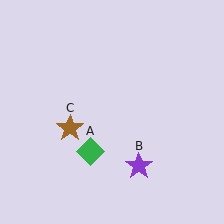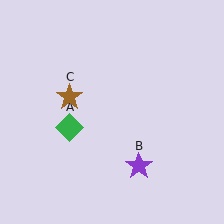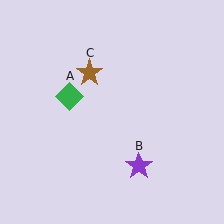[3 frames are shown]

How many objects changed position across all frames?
2 objects changed position: green diamond (object A), brown star (object C).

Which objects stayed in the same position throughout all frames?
Purple star (object B) remained stationary.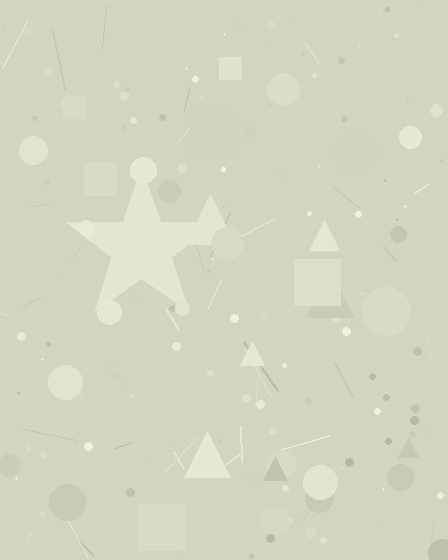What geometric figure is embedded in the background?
A star is embedded in the background.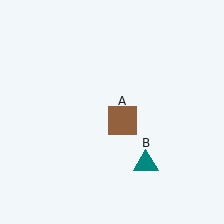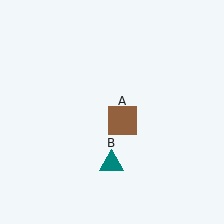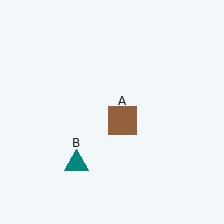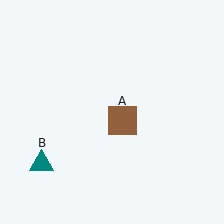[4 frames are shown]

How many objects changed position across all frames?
1 object changed position: teal triangle (object B).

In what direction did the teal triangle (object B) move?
The teal triangle (object B) moved left.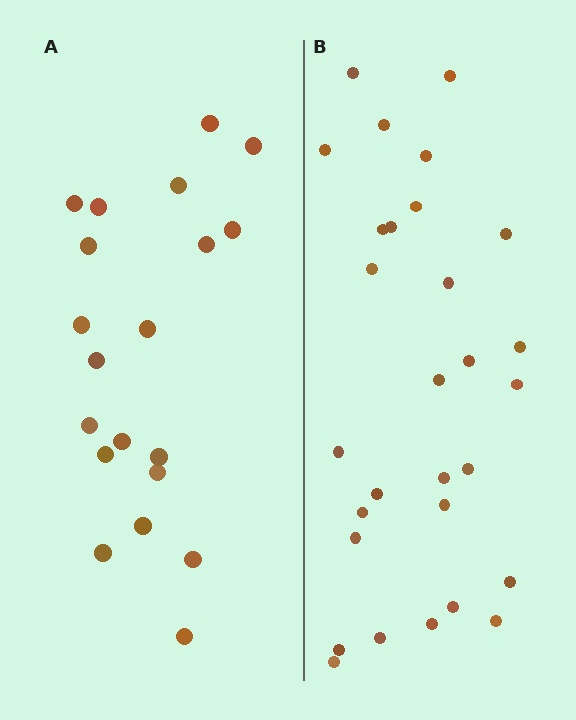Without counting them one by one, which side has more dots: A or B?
Region B (the right region) has more dots.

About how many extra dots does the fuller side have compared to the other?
Region B has roughly 8 or so more dots than region A.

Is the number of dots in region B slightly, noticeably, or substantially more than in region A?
Region B has substantially more. The ratio is roughly 1.4 to 1.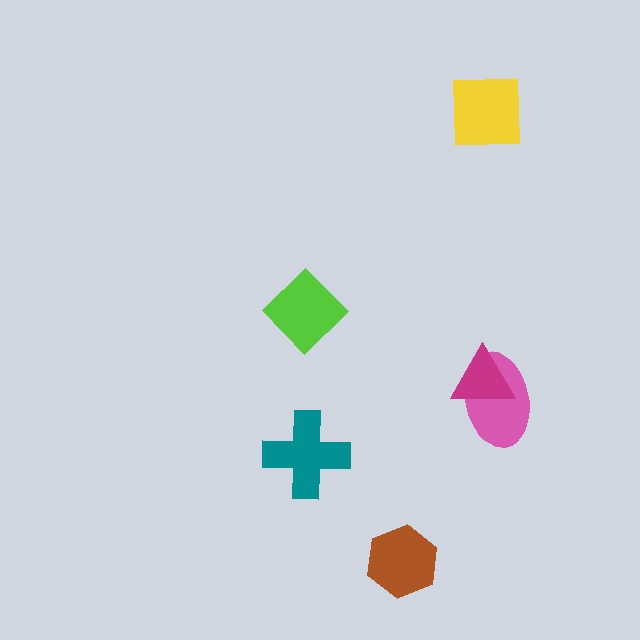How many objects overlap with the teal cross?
0 objects overlap with the teal cross.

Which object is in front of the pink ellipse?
The magenta triangle is in front of the pink ellipse.